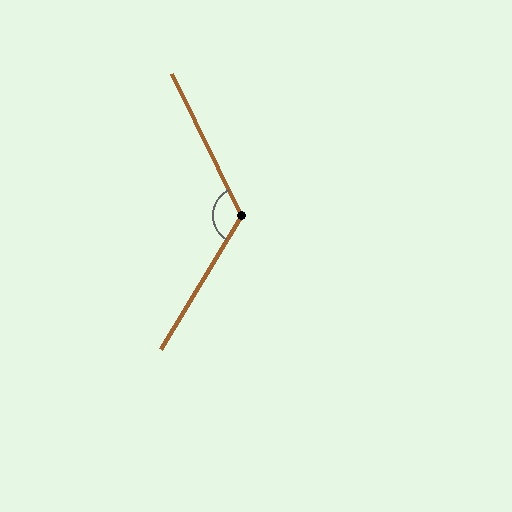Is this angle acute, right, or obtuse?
It is obtuse.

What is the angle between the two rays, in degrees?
Approximately 123 degrees.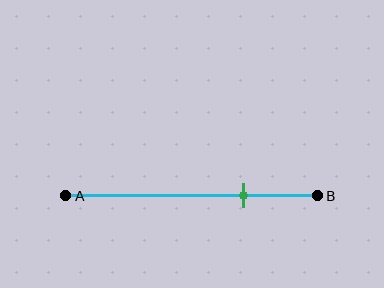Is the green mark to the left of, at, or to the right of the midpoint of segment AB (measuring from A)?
The green mark is to the right of the midpoint of segment AB.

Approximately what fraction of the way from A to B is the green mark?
The green mark is approximately 70% of the way from A to B.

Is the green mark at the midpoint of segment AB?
No, the mark is at about 70% from A, not at the 50% midpoint.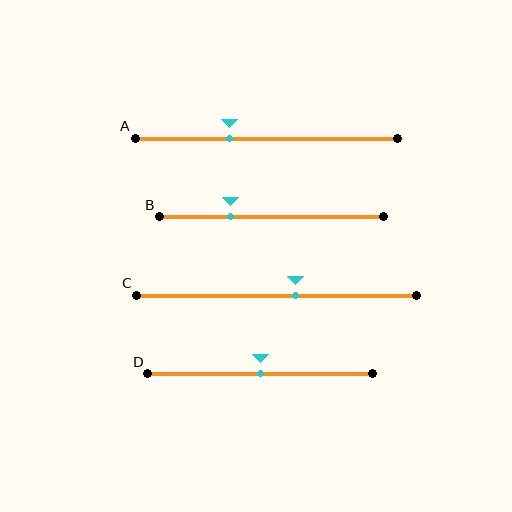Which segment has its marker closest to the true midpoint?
Segment D has its marker closest to the true midpoint.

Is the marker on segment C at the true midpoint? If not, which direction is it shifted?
No, the marker on segment C is shifted to the right by about 7% of the segment length.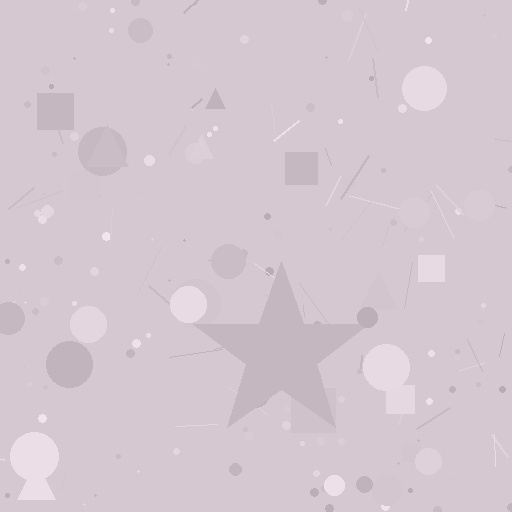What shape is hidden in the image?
A star is hidden in the image.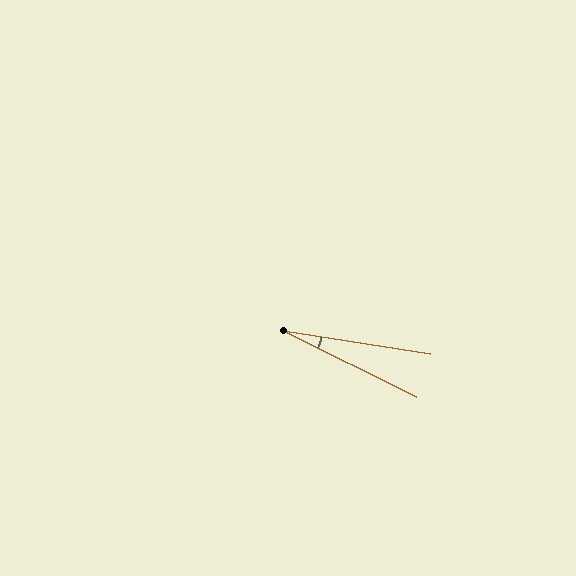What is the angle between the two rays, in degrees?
Approximately 17 degrees.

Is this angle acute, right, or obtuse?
It is acute.